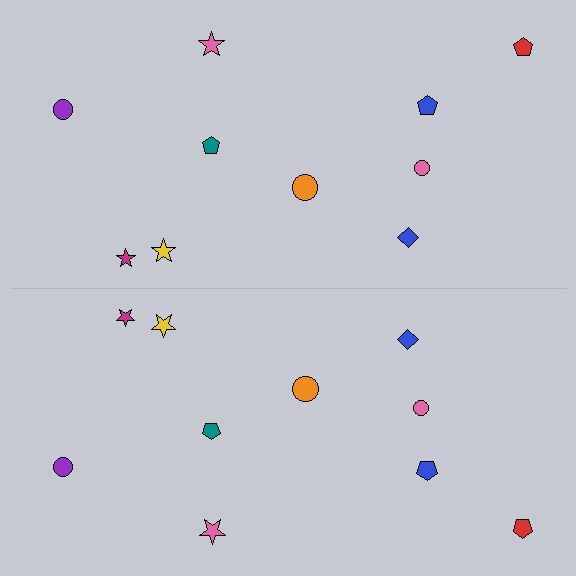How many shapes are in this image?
There are 20 shapes in this image.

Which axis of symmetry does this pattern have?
The pattern has a horizontal axis of symmetry running through the center of the image.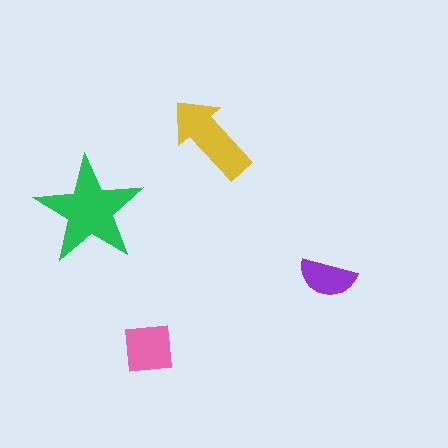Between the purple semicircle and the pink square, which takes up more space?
The pink square.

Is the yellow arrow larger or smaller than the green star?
Smaller.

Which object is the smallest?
The purple semicircle.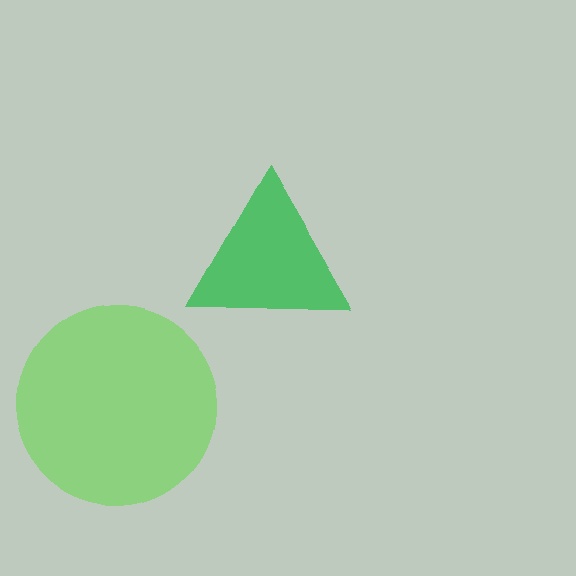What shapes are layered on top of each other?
The layered shapes are: a green triangle, a lime circle.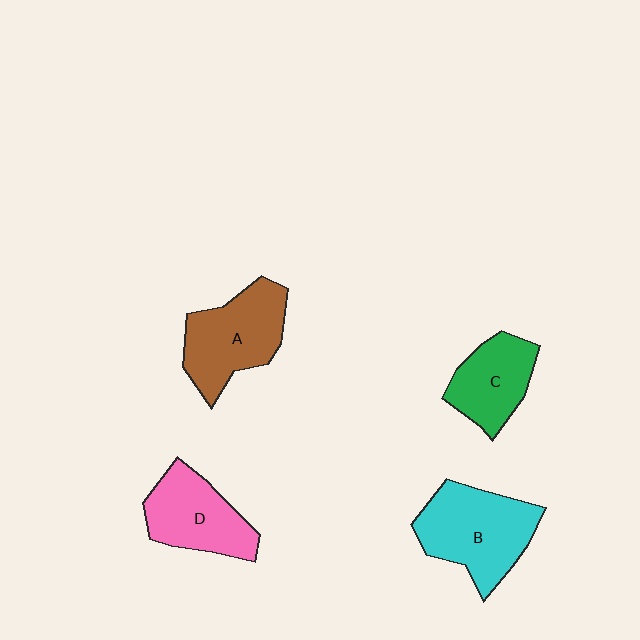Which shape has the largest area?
Shape B (cyan).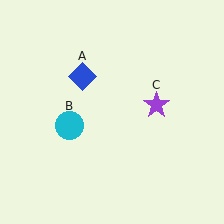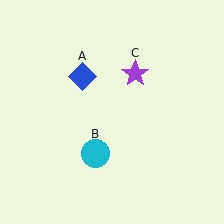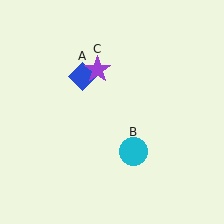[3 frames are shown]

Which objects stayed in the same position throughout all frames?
Blue diamond (object A) remained stationary.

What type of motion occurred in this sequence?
The cyan circle (object B), purple star (object C) rotated counterclockwise around the center of the scene.